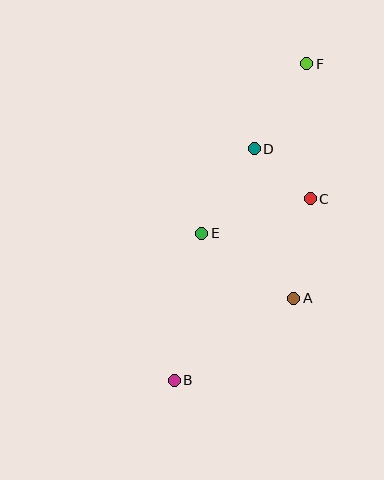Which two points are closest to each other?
Points C and D are closest to each other.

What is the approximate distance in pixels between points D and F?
The distance between D and F is approximately 100 pixels.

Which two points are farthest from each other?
Points B and F are farthest from each other.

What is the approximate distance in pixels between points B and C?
The distance between B and C is approximately 227 pixels.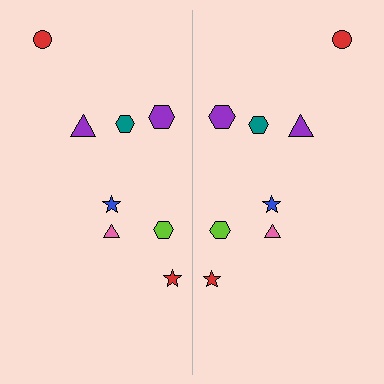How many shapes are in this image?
There are 16 shapes in this image.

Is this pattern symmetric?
Yes, this pattern has bilateral (reflection) symmetry.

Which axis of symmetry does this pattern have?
The pattern has a vertical axis of symmetry running through the center of the image.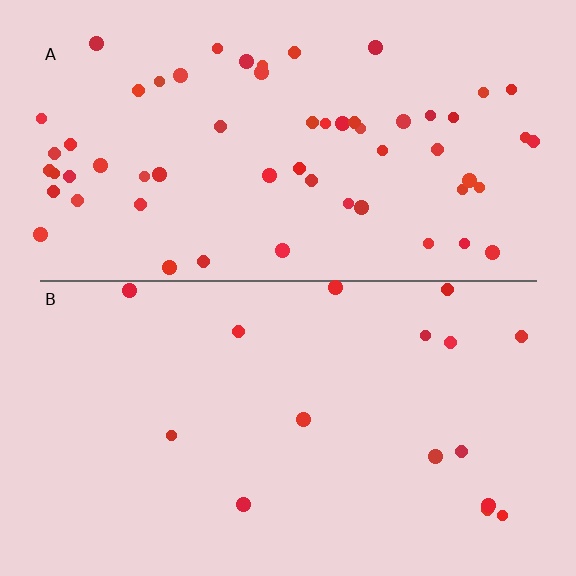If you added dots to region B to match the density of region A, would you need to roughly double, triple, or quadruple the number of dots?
Approximately quadruple.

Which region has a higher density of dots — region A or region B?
A (the top).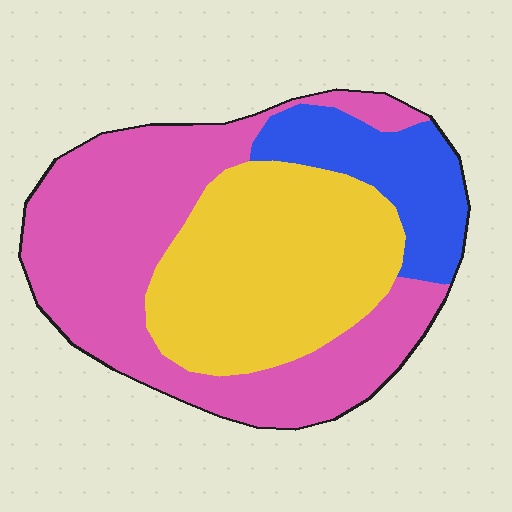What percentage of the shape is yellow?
Yellow covers around 35% of the shape.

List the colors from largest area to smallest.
From largest to smallest: pink, yellow, blue.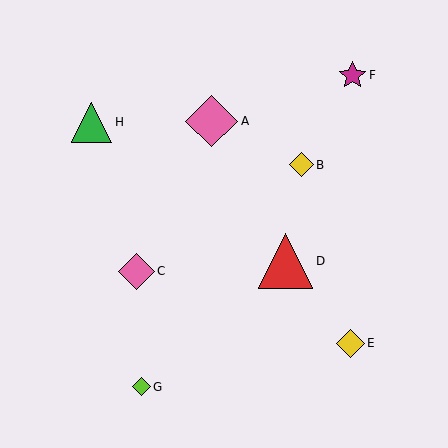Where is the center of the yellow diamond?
The center of the yellow diamond is at (301, 165).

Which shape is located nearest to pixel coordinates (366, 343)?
The yellow diamond (labeled E) at (351, 343) is nearest to that location.